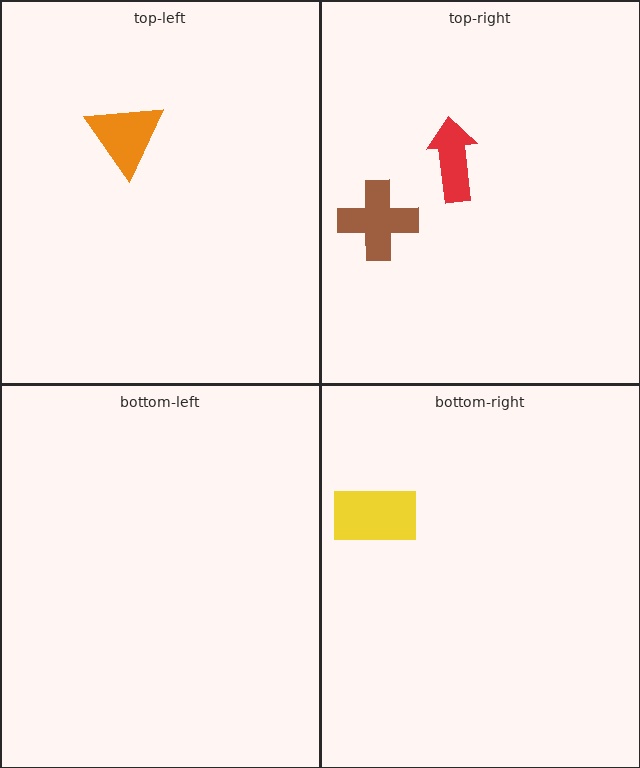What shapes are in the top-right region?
The red arrow, the brown cross.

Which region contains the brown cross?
The top-right region.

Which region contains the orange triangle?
The top-left region.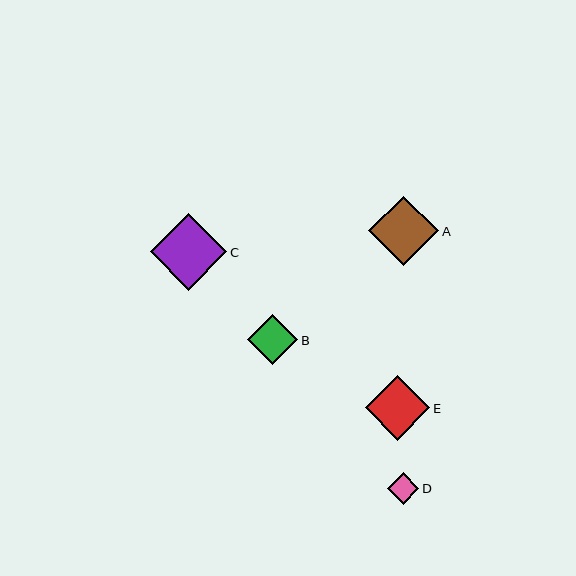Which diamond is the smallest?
Diamond D is the smallest with a size of approximately 32 pixels.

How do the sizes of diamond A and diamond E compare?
Diamond A and diamond E are approximately the same size.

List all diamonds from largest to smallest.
From largest to smallest: C, A, E, B, D.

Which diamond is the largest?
Diamond C is the largest with a size of approximately 76 pixels.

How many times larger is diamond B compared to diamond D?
Diamond B is approximately 1.6 times the size of diamond D.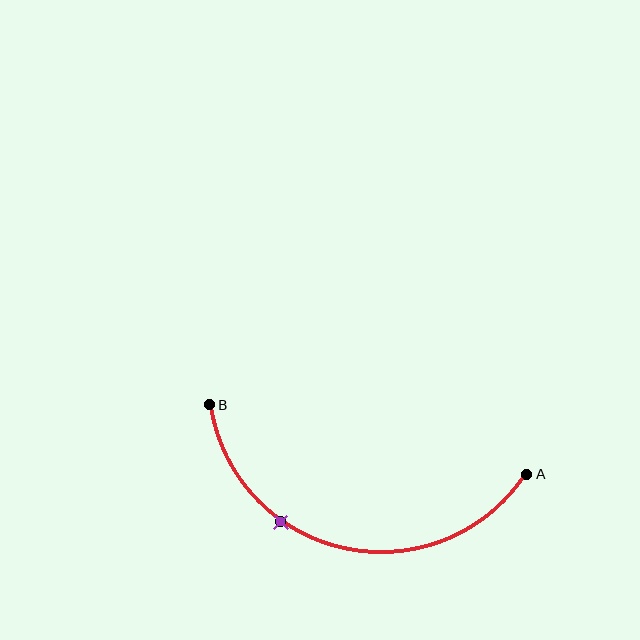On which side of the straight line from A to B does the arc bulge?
The arc bulges below the straight line connecting A and B.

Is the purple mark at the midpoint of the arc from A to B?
No. The purple mark lies on the arc but is closer to endpoint B. The arc midpoint would be at the point on the curve equidistant along the arc from both A and B.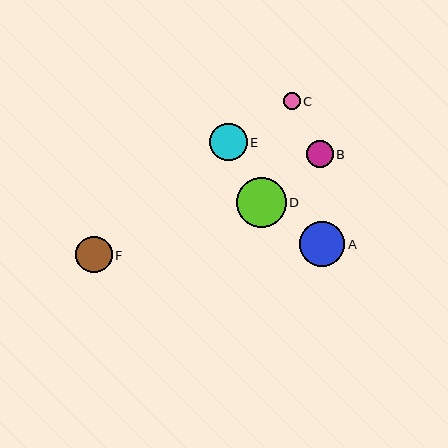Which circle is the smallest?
Circle C is the smallest with a size of approximately 17 pixels.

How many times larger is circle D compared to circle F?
Circle D is approximately 1.4 times the size of circle F.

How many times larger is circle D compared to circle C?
Circle D is approximately 3.0 times the size of circle C.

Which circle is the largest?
Circle D is the largest with a size of approximately 50 pixels.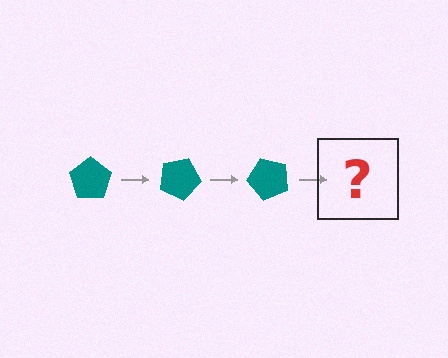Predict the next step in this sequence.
The next step is a teal pentagon rotated 75 degrees.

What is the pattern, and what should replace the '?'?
The pattern is that the pentagon rotates 25 degrees each step. The '?' should be a teal pentagon rotated 75 degrees.